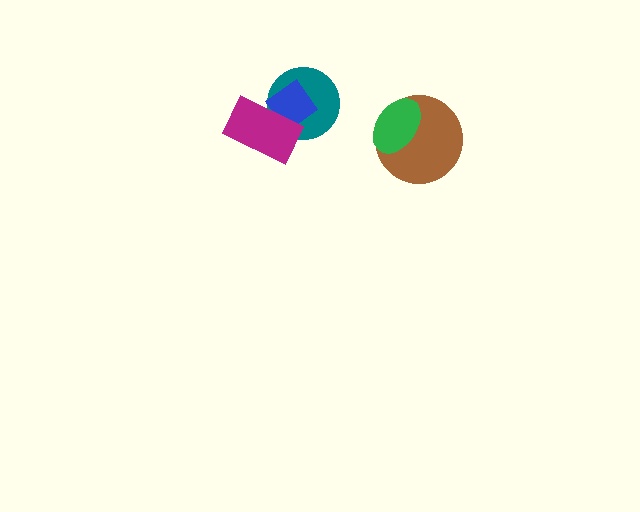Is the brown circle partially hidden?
Yes, it is partially covered by another shape.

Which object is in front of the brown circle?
The green ellipse is in front of the brown circle.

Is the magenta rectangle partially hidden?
No, no other shape covers it.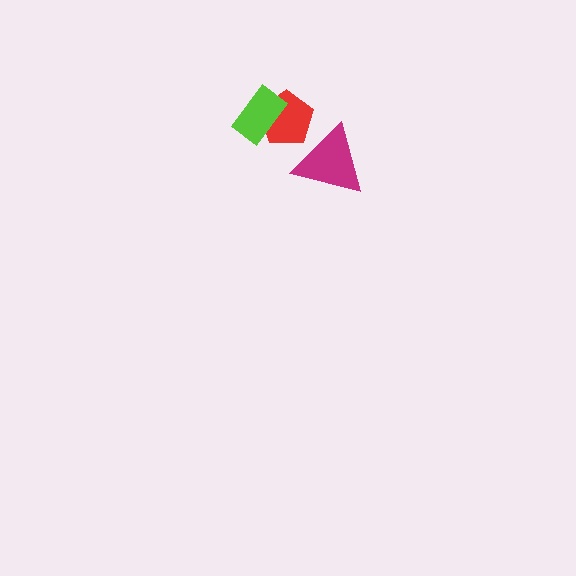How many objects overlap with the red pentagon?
2 objects overlap with the red pentagon.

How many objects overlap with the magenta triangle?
1 object overlaps with the magenta triangle.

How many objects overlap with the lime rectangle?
1 object overlaps with the lime rectangle.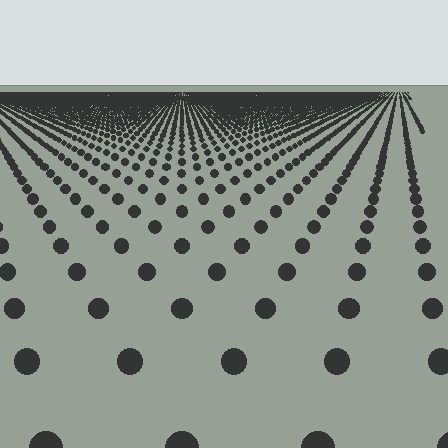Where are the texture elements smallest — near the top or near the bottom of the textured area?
Near the top.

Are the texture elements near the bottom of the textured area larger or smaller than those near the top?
Larger. Near the bottom, elements are closer to the viewer and appear at a bigger on-screen size.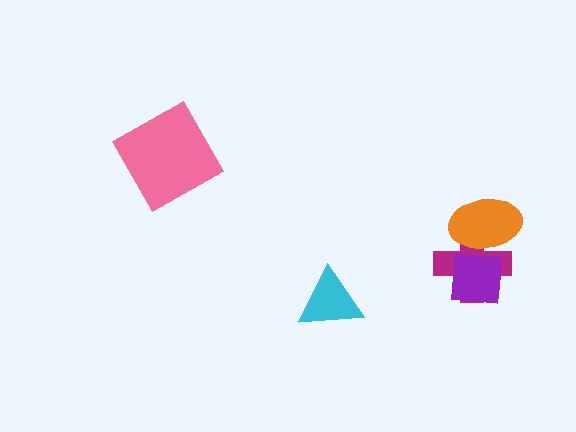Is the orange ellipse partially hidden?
No, no other shape covers it.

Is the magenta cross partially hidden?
Yes, it is partially covered by another shape.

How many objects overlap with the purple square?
2 objects overlap with the purple square.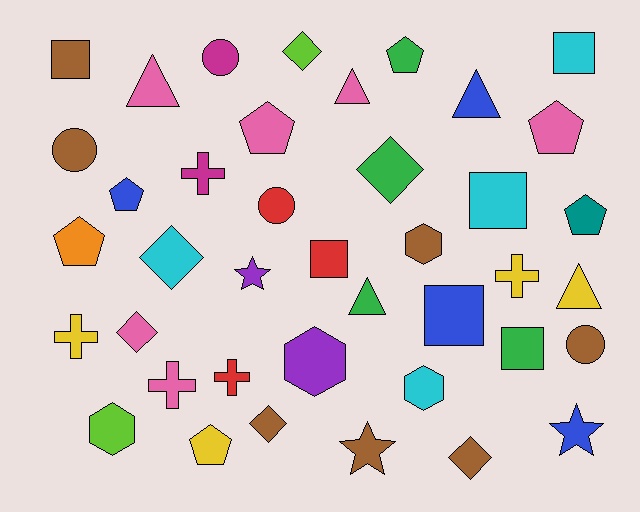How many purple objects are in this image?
There are 2 purple objects.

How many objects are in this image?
There are 40 objects.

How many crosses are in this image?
There are 5 crosses.